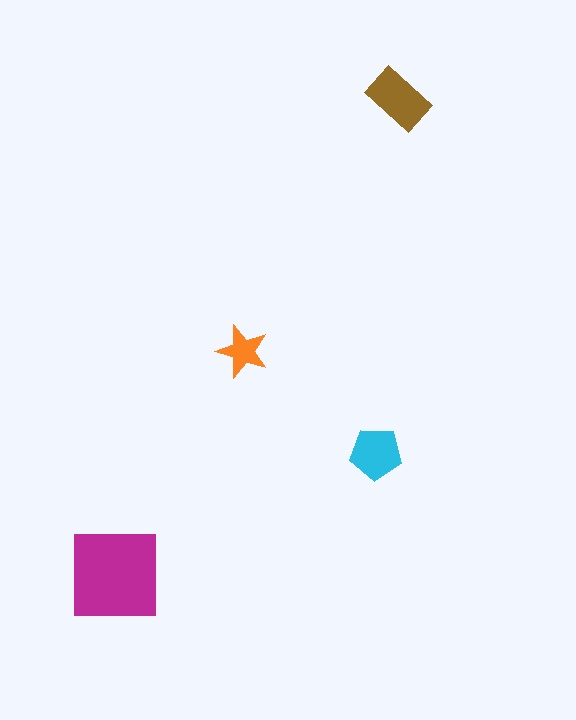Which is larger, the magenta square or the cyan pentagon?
The magenta square.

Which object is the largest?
The magenta square.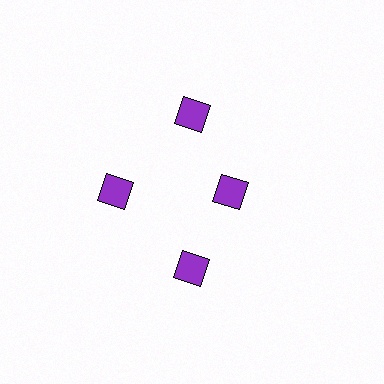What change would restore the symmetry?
The symmetry would be restored by moving it outward, back onto the ring so that all 4 diamonds sit at equal angles and equal distance from the center.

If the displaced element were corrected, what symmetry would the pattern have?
It would have 4-fold rotational symmetry — the pattern would map onto itself every 90 degrees.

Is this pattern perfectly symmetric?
No. The 4 purple diamonds are arranged in a ring, but one element near the 3 o'clock position is pulled inward toward the center, breaking the 4-fold rotational symmetry.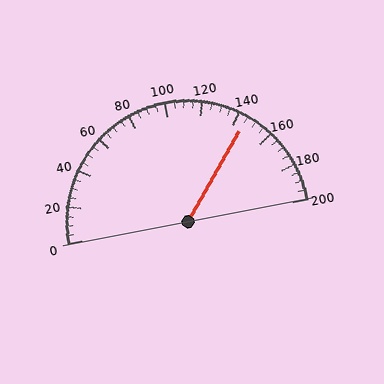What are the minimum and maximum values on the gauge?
The gauge ranges from 0 to 200.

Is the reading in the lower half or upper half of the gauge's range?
The reading is in the upper half of the range (0 to 200).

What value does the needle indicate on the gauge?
The needle indicates approximately 145.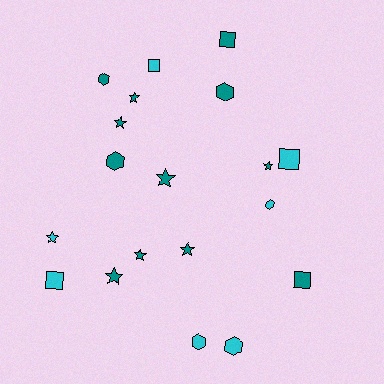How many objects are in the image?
There are 19 objects.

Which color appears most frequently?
Teal, with 12 objects.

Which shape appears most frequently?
Star, with 8 objects.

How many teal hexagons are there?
There are 3 teal hexagons.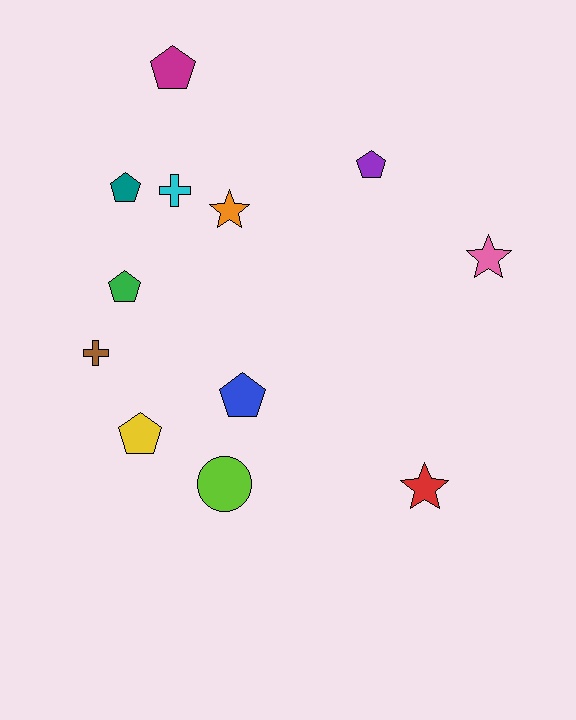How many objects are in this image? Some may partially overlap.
There are 12 objects.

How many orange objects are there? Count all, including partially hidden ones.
There is 1 orange object.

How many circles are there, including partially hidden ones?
There is 1 circle.